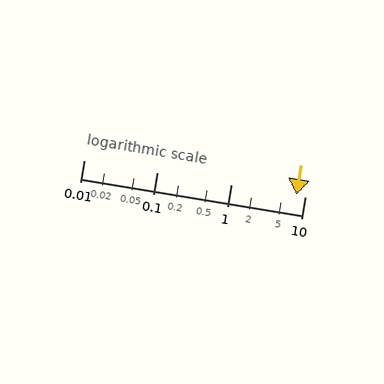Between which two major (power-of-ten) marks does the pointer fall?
The pointer is between 1 and 10.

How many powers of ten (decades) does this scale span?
The scale spans 3 decades, from 0.01 to 10.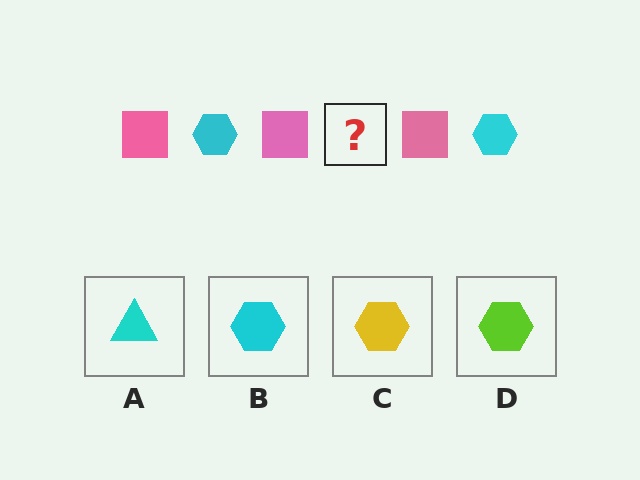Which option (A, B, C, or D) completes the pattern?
B.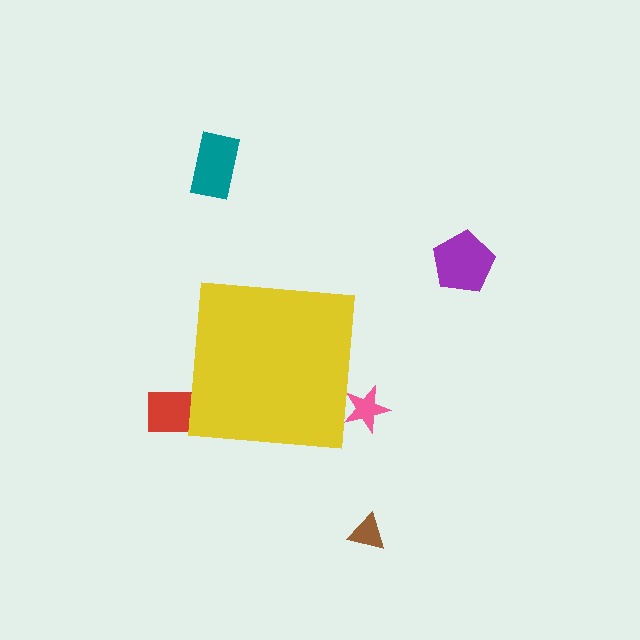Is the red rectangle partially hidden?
Yes, the red rectangle is partially hidden behind the yellow square.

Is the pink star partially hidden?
Yes, the pink star is partially hidden behind the yellow square.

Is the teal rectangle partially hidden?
No, the teal rectangle is fully visible.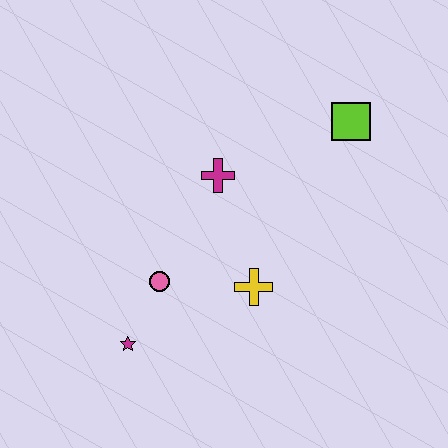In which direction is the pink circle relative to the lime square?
The pink circle is to the left of the lime square.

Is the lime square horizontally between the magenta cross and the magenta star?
No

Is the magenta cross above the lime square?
No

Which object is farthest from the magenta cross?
The magenta star is farthest from the magenta cross.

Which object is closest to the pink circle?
The magenta star is closest to the pink circle.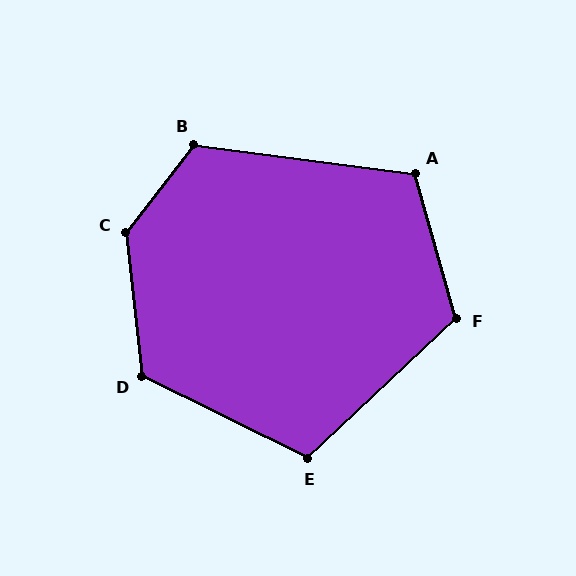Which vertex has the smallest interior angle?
E, at approximately 111 degrees.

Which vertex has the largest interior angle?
C, at approximately 136 degrees.